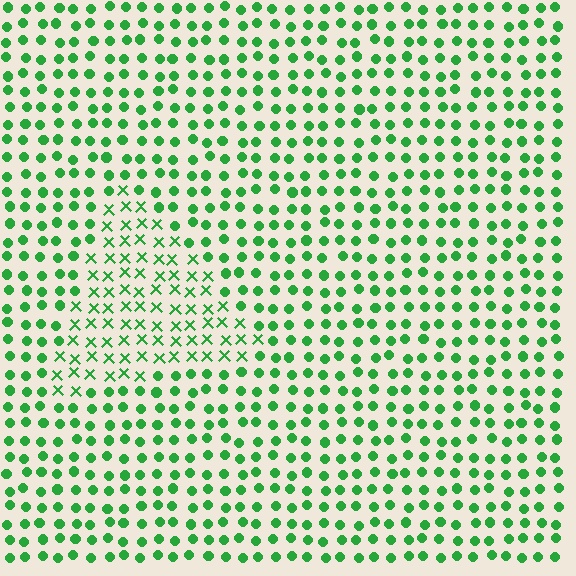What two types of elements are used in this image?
The image uses X marks inside the triangle region and circles outside it.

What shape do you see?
I see a triangle.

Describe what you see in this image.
The image is filled with small green elements arranged in a uniform grid. A triangle-shaped region contains X marks, while the surrounding area contains circles. The boundary is defined purely by the change in element shape.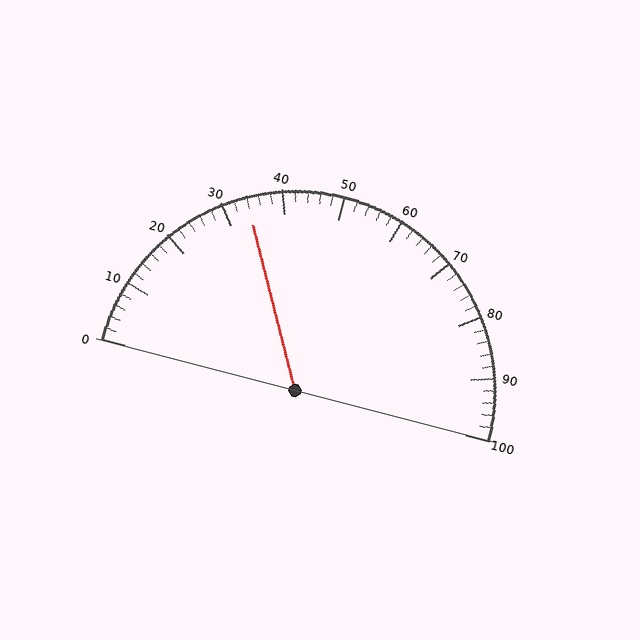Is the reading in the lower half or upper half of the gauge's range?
The reading is in the lower half of the range (0 to 100).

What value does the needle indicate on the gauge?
The needle indicates approximately 34.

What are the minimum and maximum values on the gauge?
The gauge ranges from 0 to 100.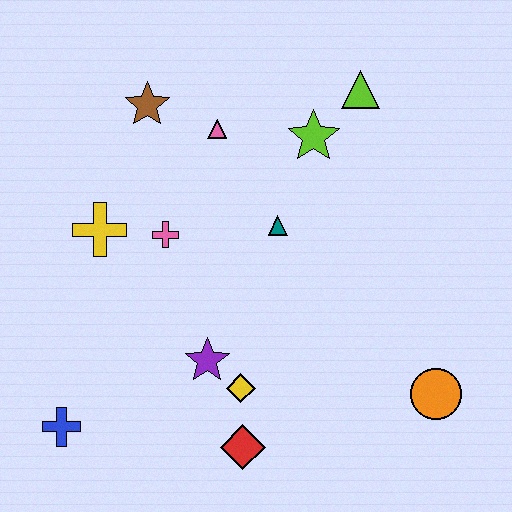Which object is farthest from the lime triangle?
The blue cross is farthest from the lime triangle.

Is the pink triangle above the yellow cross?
Yes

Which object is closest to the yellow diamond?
The purple star is closest to the yellow diamond.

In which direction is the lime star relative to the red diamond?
The lime star is above the red diamond.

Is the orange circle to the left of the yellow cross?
No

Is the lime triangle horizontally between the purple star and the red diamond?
No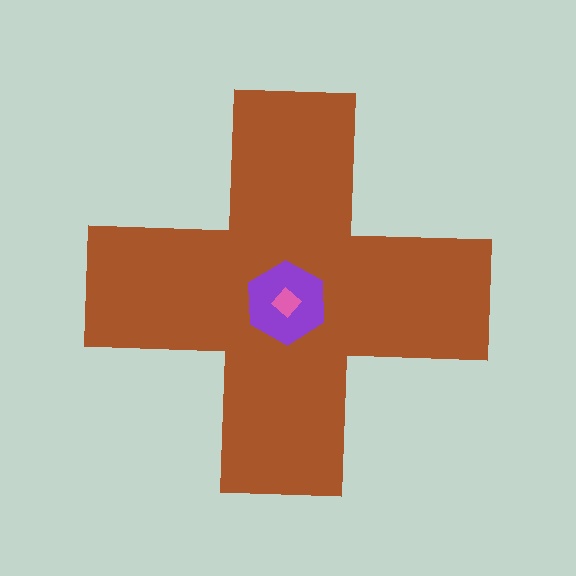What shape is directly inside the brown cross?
The purple hexagon.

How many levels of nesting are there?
3.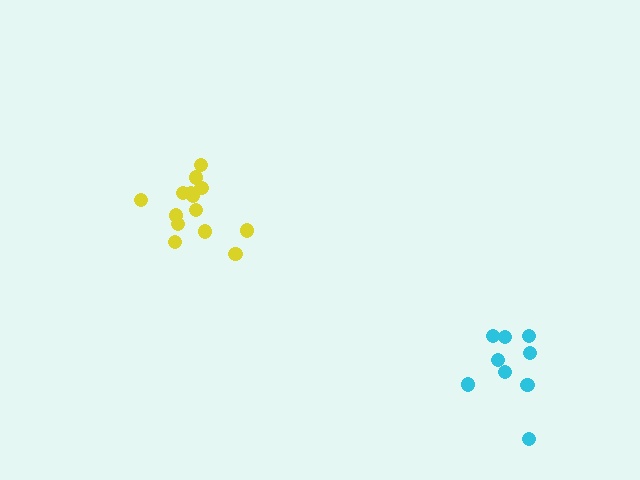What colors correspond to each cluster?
The clusters are colored: cyan, yellow.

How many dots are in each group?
Group 1: 9 dots, Group 2: 14 dots (23 total).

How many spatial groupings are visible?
There are 2 spatial groupings.